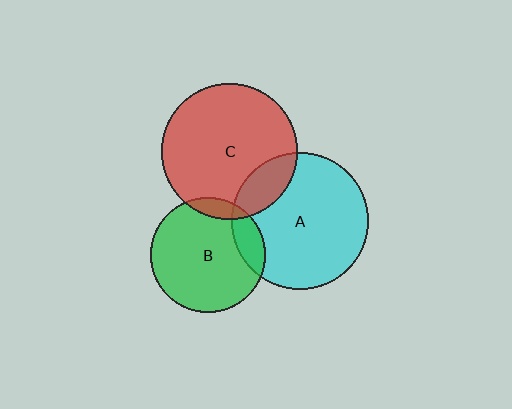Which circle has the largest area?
Circle A (cyan).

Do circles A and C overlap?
Yes.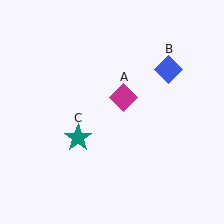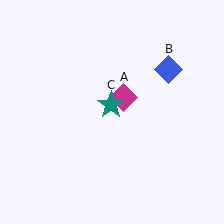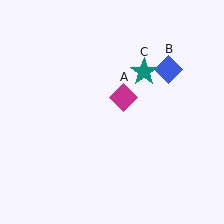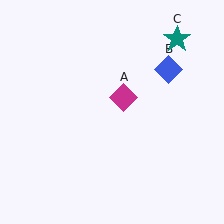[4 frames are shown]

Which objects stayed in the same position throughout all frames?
Magenta diamond (object A) and blue diamond (object B) remained stationary.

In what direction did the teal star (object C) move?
The teal star (object C) moved up and to the right.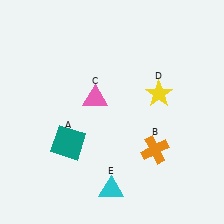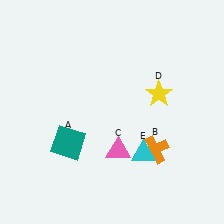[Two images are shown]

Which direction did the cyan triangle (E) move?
The cyan triangle (E) moved up.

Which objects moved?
The objects that moved are: the pink triangle (C), the cyan triangle (E).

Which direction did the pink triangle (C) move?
The pink triangle (C) moved down.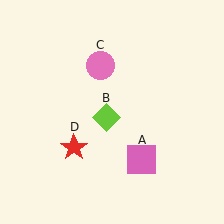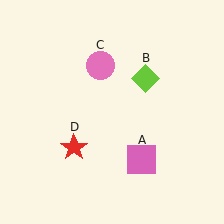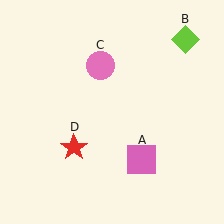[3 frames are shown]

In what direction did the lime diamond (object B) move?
The lime diamond (object B) moved up and to the right.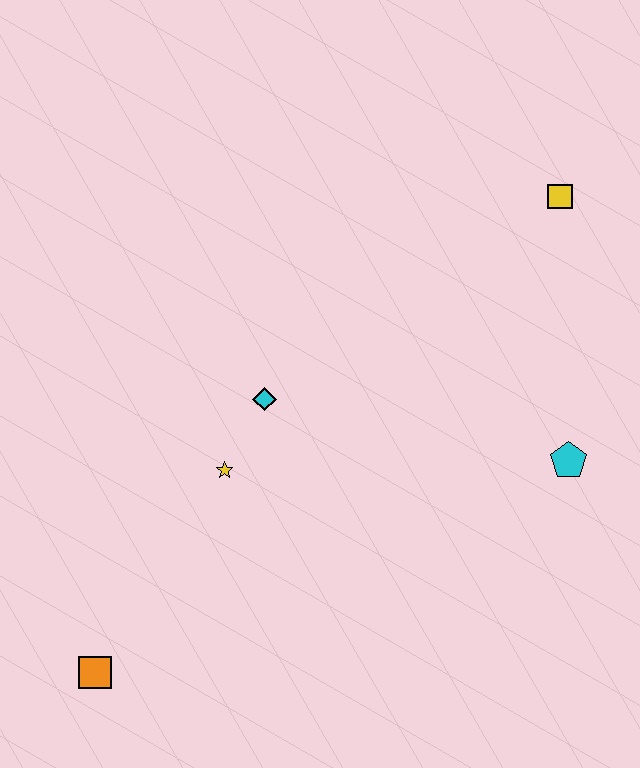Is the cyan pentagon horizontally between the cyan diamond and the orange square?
No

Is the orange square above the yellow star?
No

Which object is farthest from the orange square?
The yellow square is farthest from the orange square.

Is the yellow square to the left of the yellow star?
No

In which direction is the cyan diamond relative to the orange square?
The cyan diamond is above the orange square.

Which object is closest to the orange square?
The yellow star is closest to the orange square.